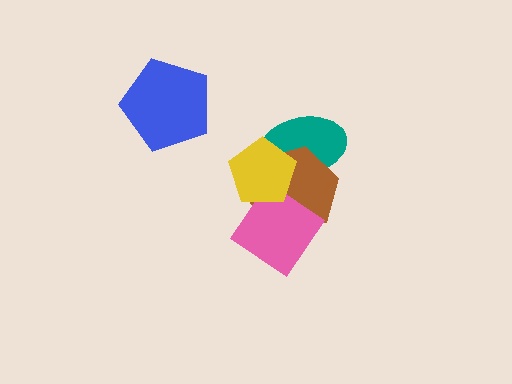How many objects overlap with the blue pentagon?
0 objects overlap with the blue pentagon.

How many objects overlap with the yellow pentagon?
3 objects overlap with the yellow pentagon.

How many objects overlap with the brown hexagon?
3 objects overlap with the brown hexagon.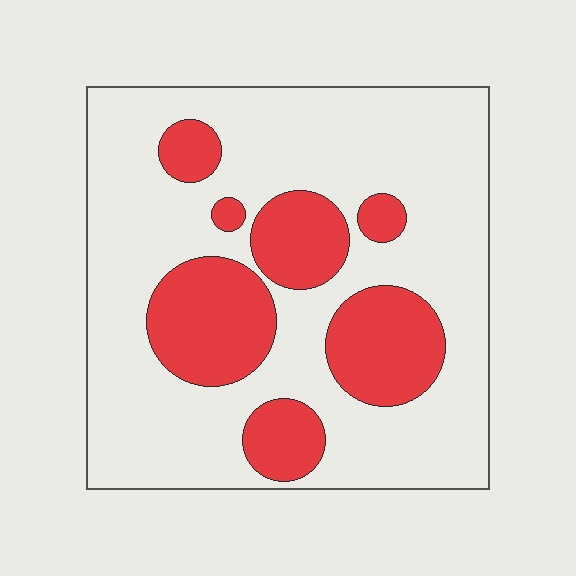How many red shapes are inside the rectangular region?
7.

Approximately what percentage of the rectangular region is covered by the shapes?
Approximately 25%.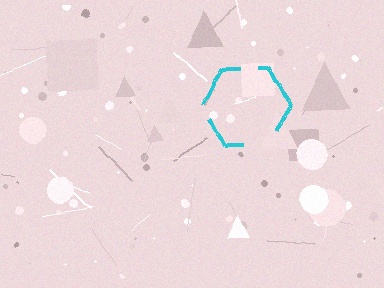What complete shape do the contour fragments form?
The contour fragments form a hexagon.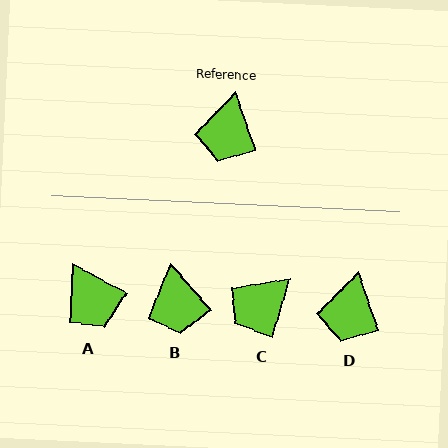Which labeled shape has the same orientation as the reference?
D.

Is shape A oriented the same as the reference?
No, it is off by about 43 degrees.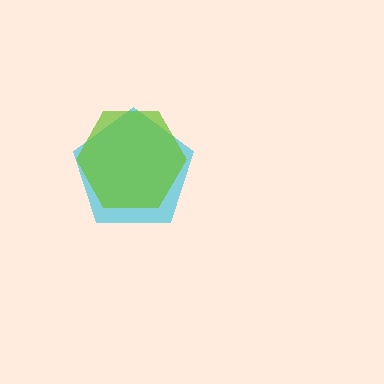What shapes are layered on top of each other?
The layered shapes are: a cyan pentagon, a lime hexagon.